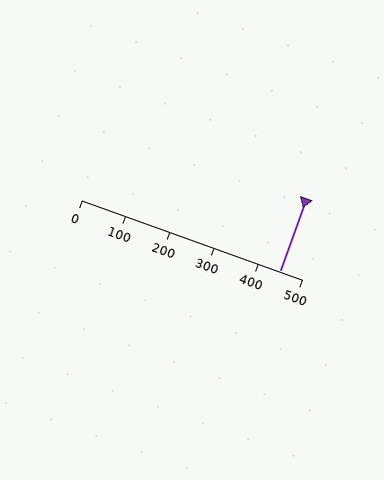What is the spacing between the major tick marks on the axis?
The major ticks are spaced 100 apart.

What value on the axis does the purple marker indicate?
The marker indicates approximately 450.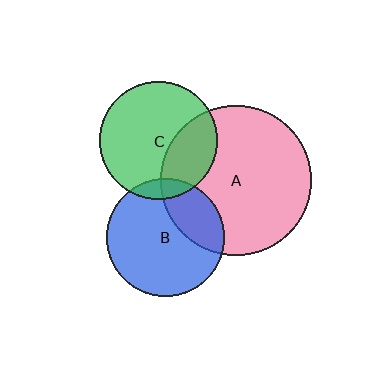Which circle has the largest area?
Circle A (pink).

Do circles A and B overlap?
Yes.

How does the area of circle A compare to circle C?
Approximately 1.6 times.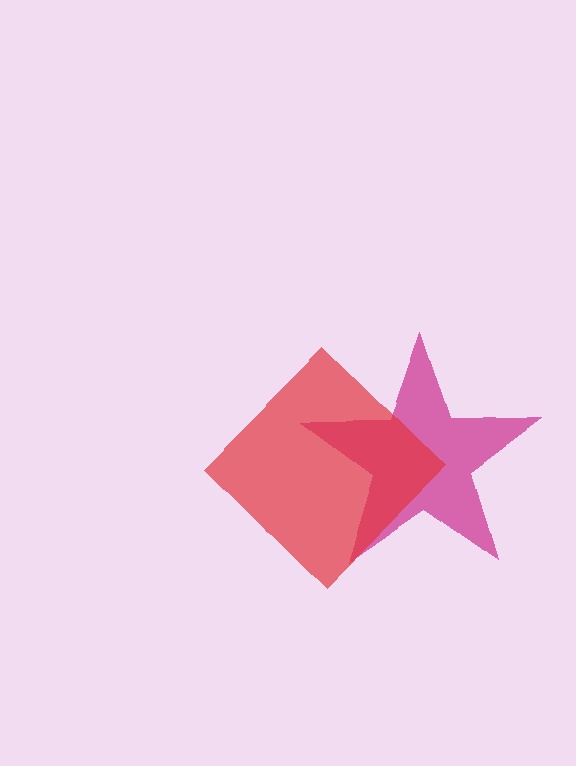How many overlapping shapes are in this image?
There are 2 overlapping shapes in the image.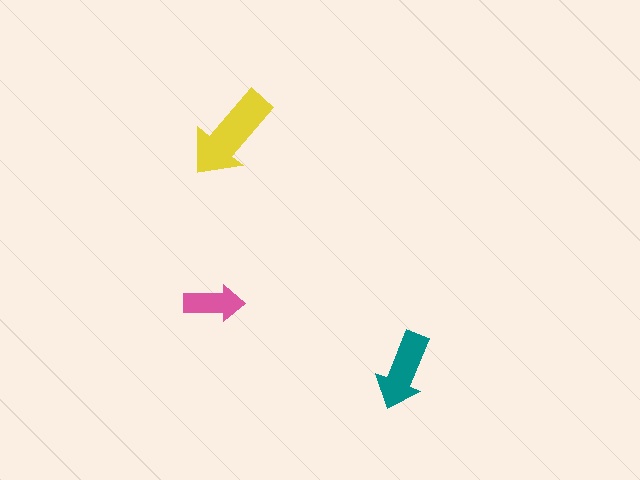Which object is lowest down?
The teal arrow is bottommost.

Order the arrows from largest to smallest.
the yellow one, the teal one, the pink one.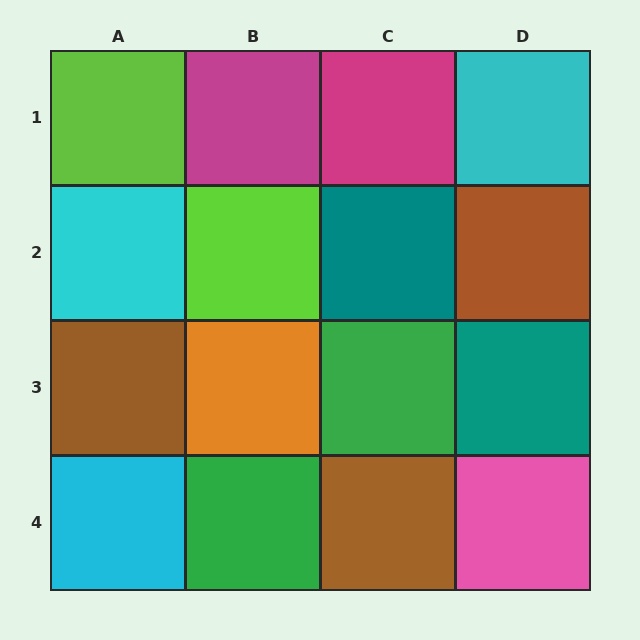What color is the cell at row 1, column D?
Cyan.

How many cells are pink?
1 cell is pink.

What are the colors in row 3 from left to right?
Brown, orange, green, teal.